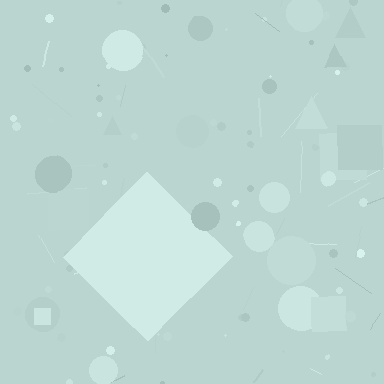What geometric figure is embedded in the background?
A diamond is embedded in the background.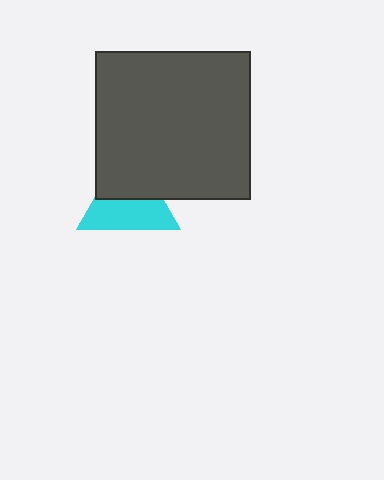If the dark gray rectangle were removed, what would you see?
You would see the complete cyan triangle.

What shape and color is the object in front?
The object in front is a dark gray rectangle.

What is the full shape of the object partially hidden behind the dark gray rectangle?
The partially hidden object is a cyan triangle.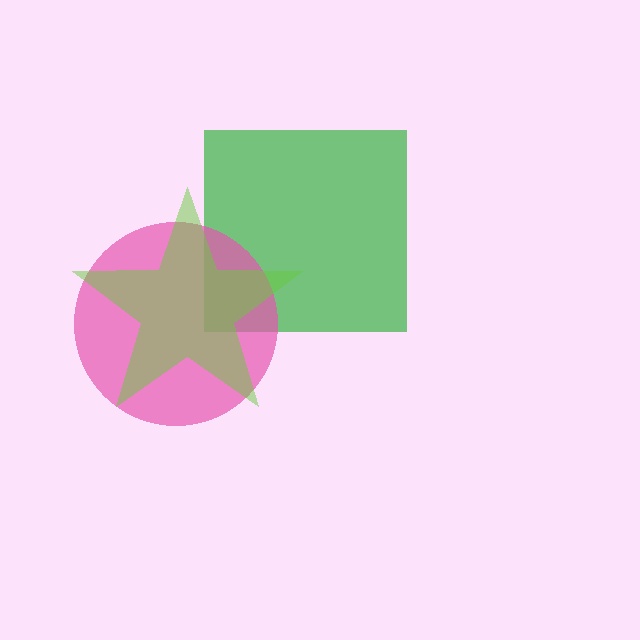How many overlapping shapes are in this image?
There are 3 overlapping shapes in the image.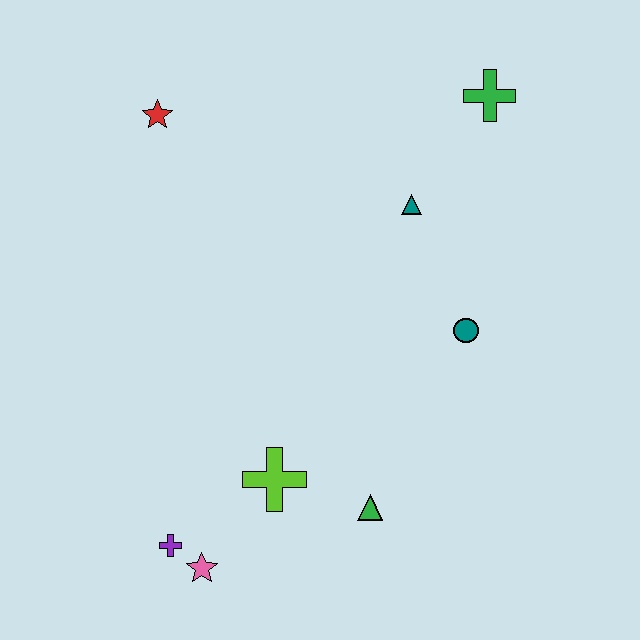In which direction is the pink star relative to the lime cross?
The pink star is below the lime cross.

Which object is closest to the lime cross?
The green triangle is closest to the lime cross.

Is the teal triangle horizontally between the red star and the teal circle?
Yes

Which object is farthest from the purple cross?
The green cross is farthest from the purple cross.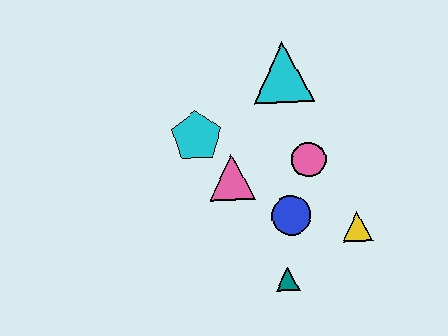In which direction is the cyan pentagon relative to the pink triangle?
The cyan pentagon is above the pink triangle.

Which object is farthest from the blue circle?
The cyan triangle is farthest from the blue circle.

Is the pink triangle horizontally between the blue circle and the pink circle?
No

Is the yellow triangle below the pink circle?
Yes